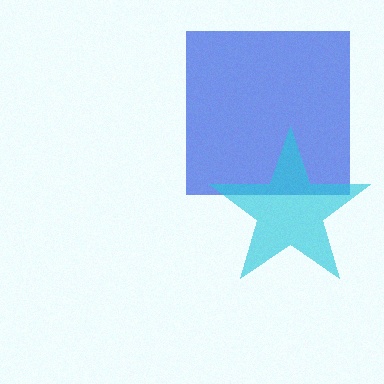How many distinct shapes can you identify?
There are 2 distinct shapes: a blue square, a cyan star.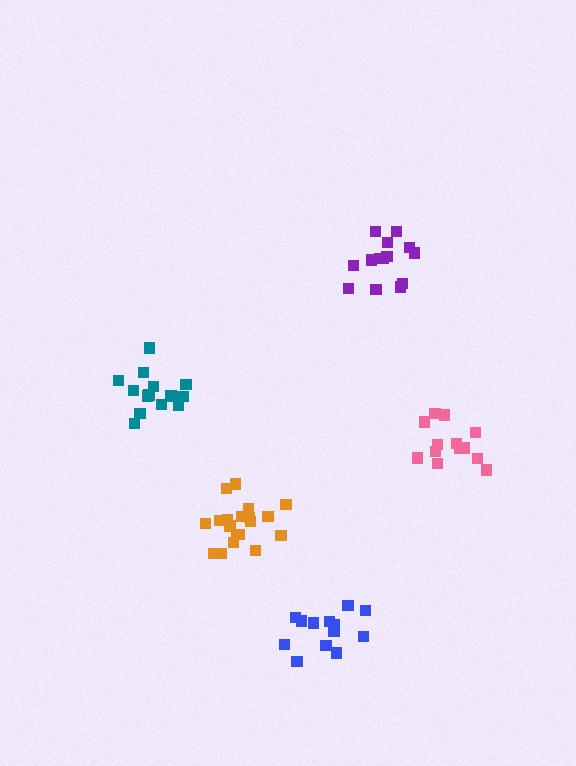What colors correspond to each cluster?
The clusters are colored: purple, teal, orange, blue, pink.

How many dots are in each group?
Group 1: 14 dots, Group 2: 14 dots, Group 3: 19 dots, Group 4: 13 dots, Group 5: 14 dots (74 total).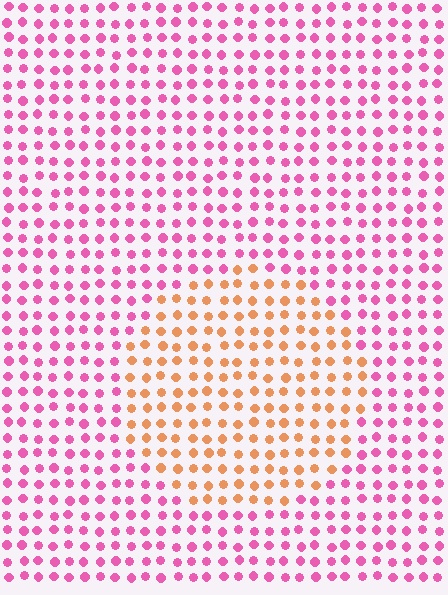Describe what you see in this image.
The image is filled with small pink elements in a uniform arrangement. A circle-shaped region is visible where the elements are tinted to a slightly different hue, forming a subtle color boundary.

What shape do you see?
I see a circle.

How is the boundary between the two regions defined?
The boundary is defined purely by a slight shift in hue (about 59 degrees). Spacing, size, and orientation are identical on both sides.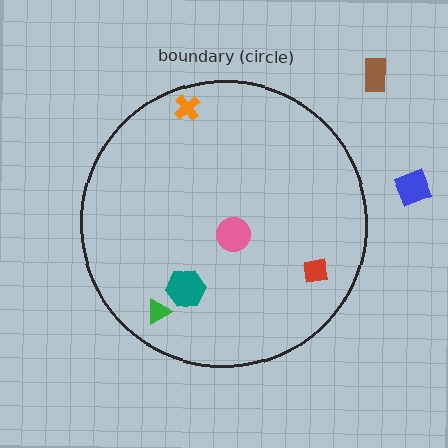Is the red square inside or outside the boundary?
Inside.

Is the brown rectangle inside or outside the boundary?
Outside.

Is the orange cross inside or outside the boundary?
Inside.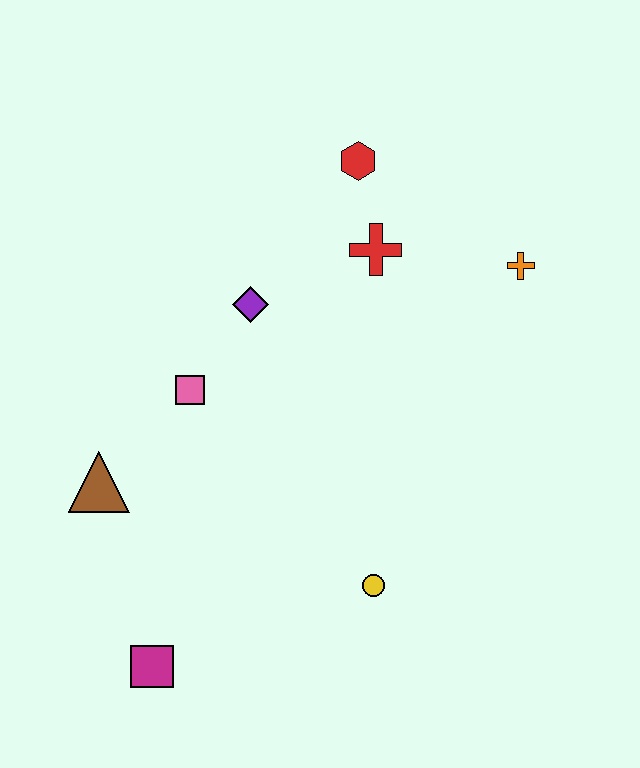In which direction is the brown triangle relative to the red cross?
The brown triangle is to the left of the red cross.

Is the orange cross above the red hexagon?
No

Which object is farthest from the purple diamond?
The magenta square is farthest from the purple diamond.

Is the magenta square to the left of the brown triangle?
No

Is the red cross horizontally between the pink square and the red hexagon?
No